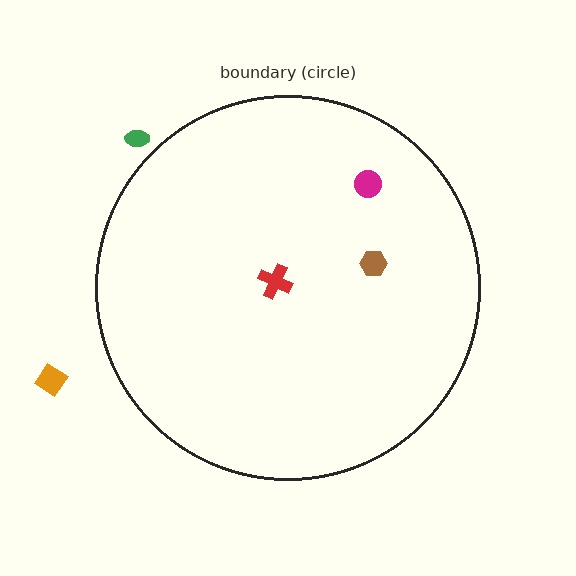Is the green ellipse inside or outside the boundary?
Outside.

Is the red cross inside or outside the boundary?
Inside.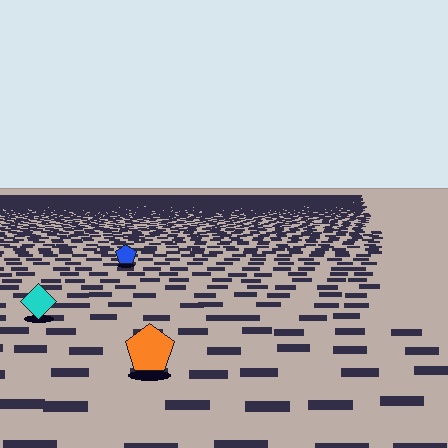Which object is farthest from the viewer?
The blue pentagon is farthest from the viewer. It appears smaller and the ground texture around it is denser.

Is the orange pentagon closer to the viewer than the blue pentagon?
Yes. The orange pentagon is closer — you can tell from the texture gradient: the ground texture is coarser near it.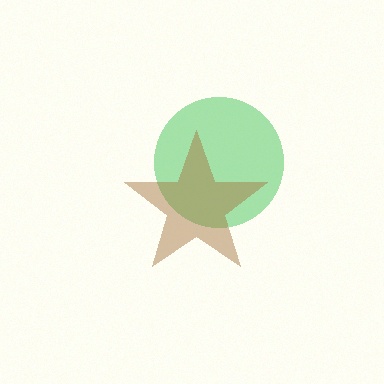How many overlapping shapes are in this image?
There are 2 overlapping shapes in the image.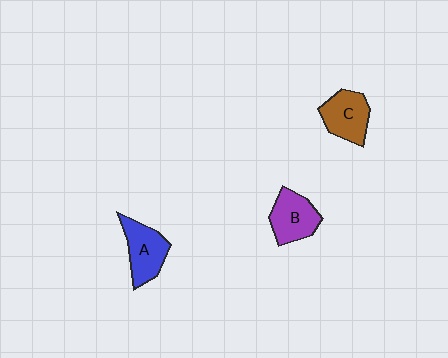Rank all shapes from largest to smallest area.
From largest to smallest: A (blue), B (purple), C (brown).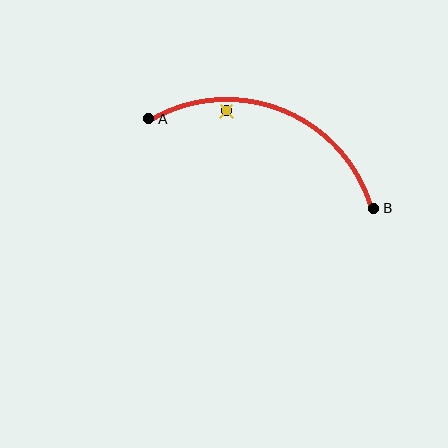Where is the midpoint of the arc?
The arc midpoint is the point on the curve farthest from the straight line joining A and B. It sits above that line.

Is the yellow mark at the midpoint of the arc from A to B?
No — the yellow mark does not lie on the arc at all. It sits slightly inside the curve.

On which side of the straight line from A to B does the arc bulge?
The arc bulges above the straight line connecting A and B.